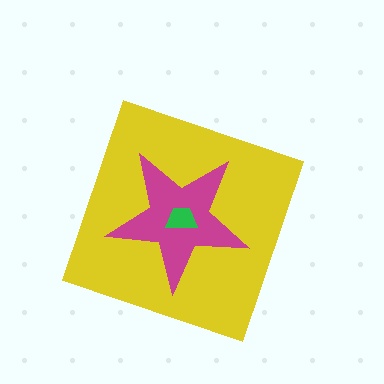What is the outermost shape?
The yellow diamond.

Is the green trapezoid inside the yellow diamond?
Yes.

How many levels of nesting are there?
3.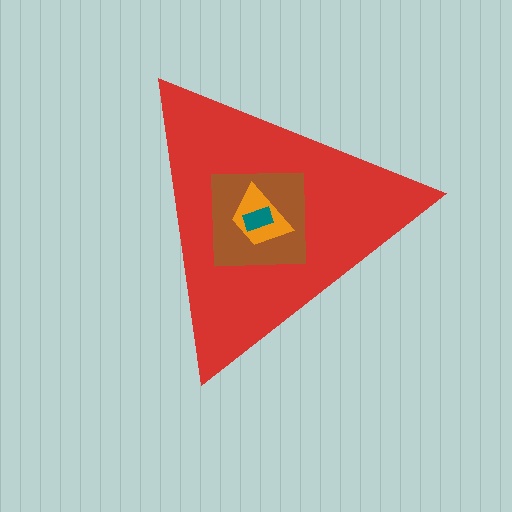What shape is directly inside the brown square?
The orange trapezoid.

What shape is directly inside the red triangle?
The brown square.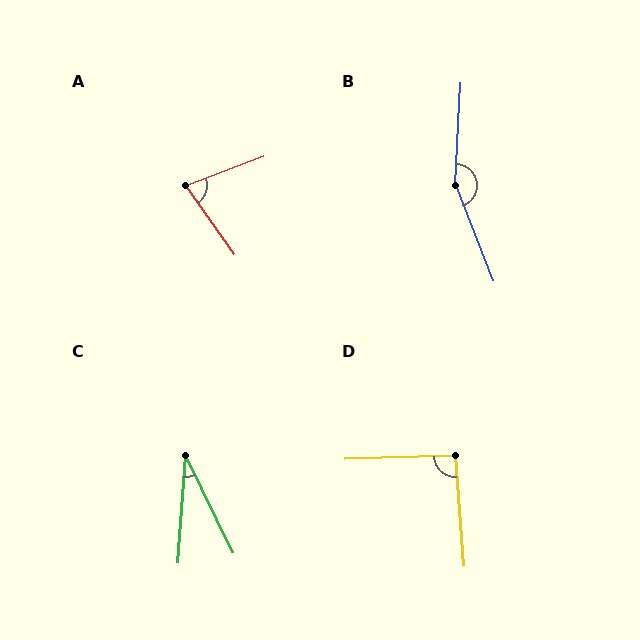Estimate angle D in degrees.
Approximately 93 degrees.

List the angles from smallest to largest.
C (30°), A (75°), D (93°), B (156°).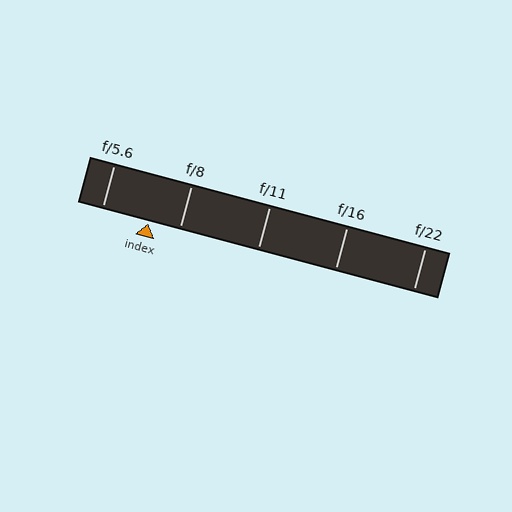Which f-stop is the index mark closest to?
The index mark is closest to f/8.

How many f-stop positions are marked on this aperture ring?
There are 5 f-stop positions marked.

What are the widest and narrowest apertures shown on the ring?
The widest aperture shown is f/5.6 and the narrowest is f/22.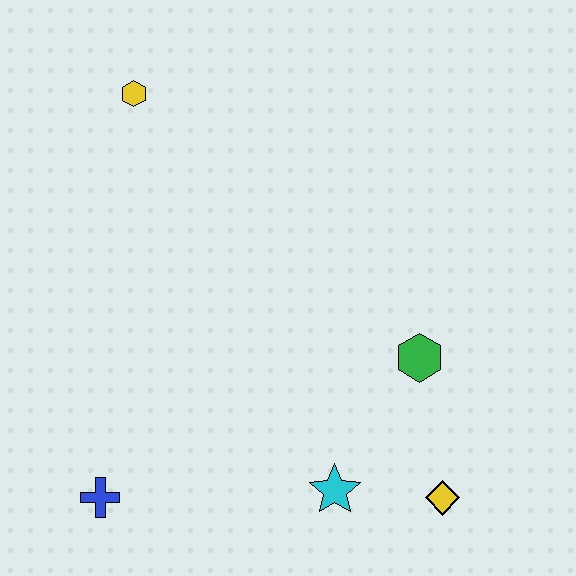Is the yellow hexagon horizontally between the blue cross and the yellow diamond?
Yes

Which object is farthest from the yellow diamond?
The yellow hexagon is farthest from the yellow diamond.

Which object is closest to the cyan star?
The yellow diamond is closest to the cyan star.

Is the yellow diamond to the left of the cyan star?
No